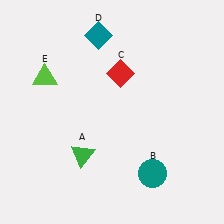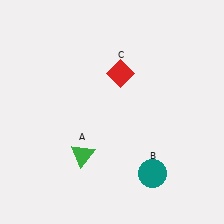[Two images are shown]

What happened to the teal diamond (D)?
The teal diamond (D) was removed in Image 2. It was in the top-left area of Image 1.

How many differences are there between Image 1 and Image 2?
There are 2 differences between the two images.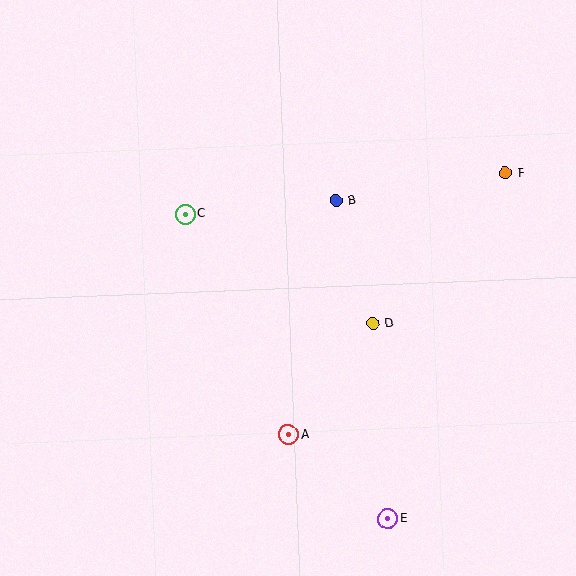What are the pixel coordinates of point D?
Point D is at (373, 324).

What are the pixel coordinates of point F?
Point F is at (506, 173).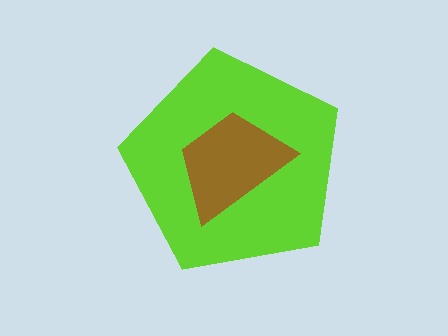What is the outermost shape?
The lime pentagon.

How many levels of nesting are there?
2.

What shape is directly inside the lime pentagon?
The brown trapezoid.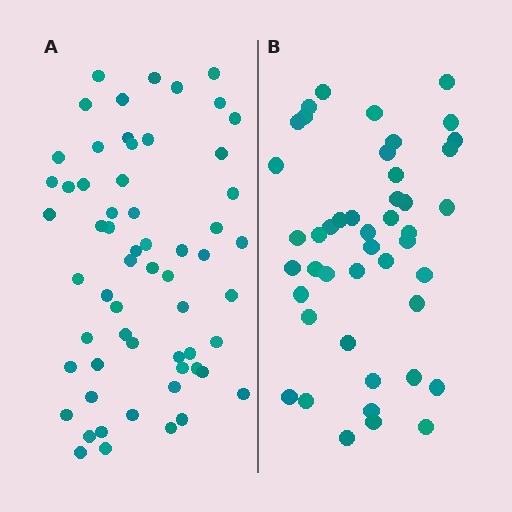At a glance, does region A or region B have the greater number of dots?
Region A (the left region) has more dots.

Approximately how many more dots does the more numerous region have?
Region A has approximately 15 more dots than region B.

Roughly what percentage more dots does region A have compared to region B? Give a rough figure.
About 35% more.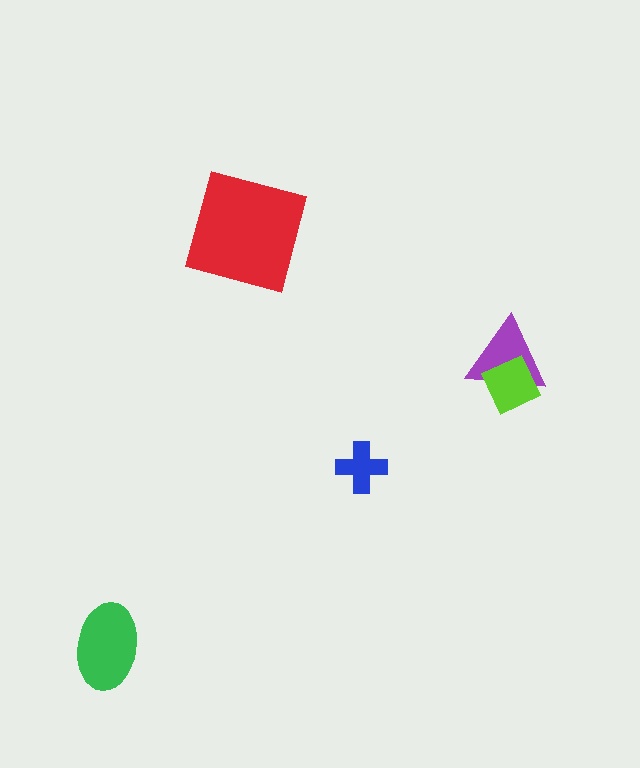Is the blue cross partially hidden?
No, no other shape covers it.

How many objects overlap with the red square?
0 objects overlap with the red square.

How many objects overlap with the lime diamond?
1 object overlaps with the lime diamond.